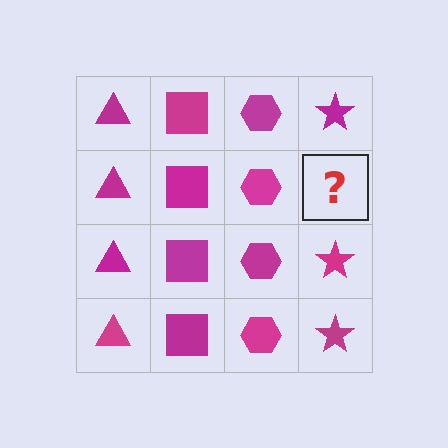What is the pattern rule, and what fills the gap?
The rule is that each column has a consistent shape. The gap should be filled with a magenta star.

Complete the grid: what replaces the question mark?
The question mark should be replaced with a magenta star.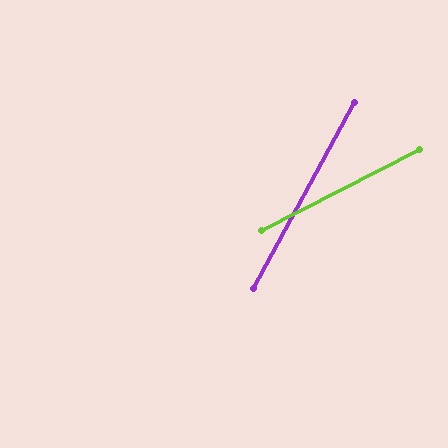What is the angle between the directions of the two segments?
Approximately 35 degrees.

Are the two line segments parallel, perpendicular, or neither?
Neither parallel nor perpendicular — they differ by about 35°.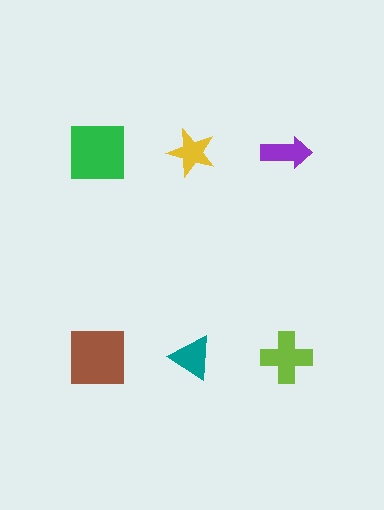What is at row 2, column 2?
A teal triangle.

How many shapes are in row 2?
3 shapes.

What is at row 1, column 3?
A purple arrow.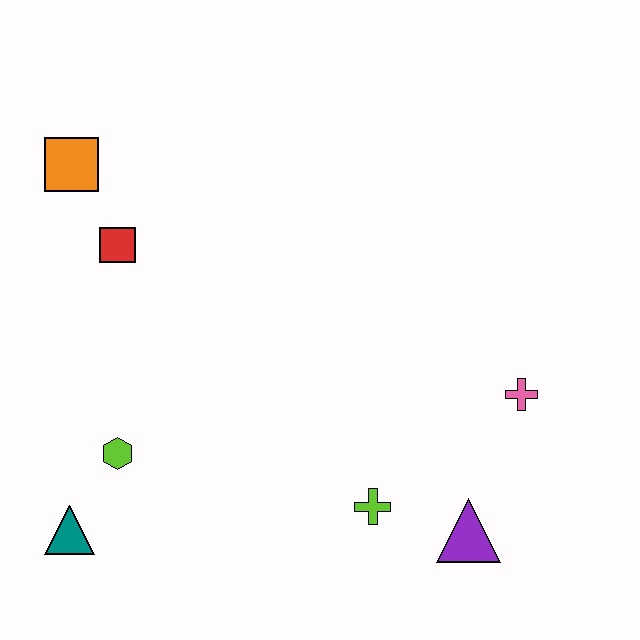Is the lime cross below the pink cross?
Yes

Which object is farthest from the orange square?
The purple triangle is farthest from the orange square.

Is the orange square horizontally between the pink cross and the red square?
No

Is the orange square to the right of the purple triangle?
No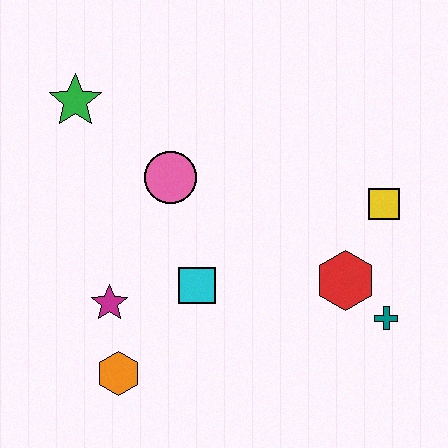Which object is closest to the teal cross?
The red hexagon is closest to the teal cross.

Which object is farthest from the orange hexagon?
The yellow square is farthest from the orange hexagon.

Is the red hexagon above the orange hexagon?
Yes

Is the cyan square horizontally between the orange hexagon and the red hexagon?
Yes